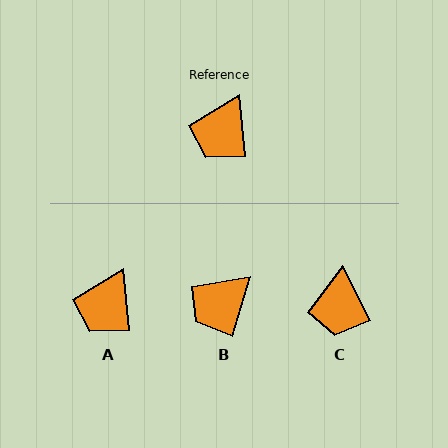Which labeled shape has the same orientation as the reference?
A.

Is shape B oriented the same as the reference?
No, it is off by about 22 degrees.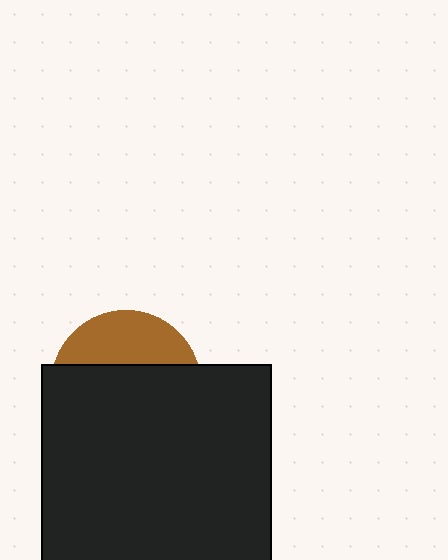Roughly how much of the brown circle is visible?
A small part of it is visible (roughly 32%).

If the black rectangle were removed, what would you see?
You would see the complete brown circle.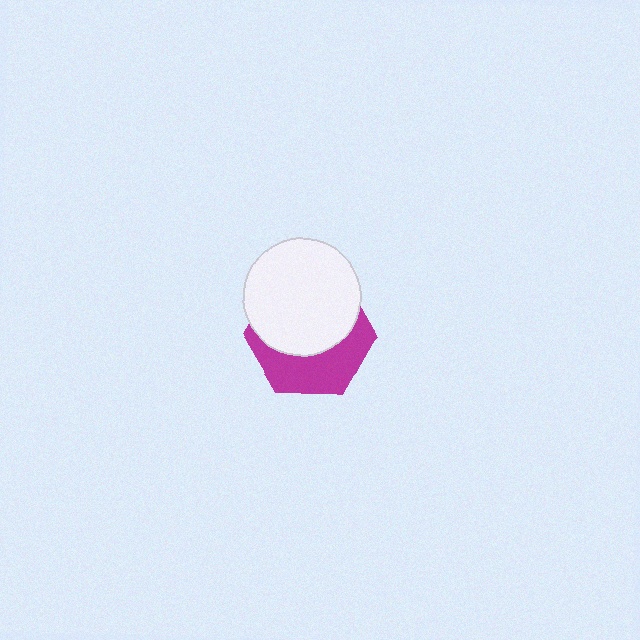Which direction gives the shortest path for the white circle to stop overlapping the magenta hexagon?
Moving up gives the shortest separation.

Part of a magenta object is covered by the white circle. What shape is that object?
It is a hexagon.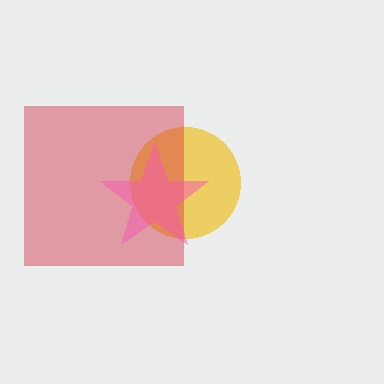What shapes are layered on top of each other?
The layered shapes are: a yellow circle, a red square, a pink star.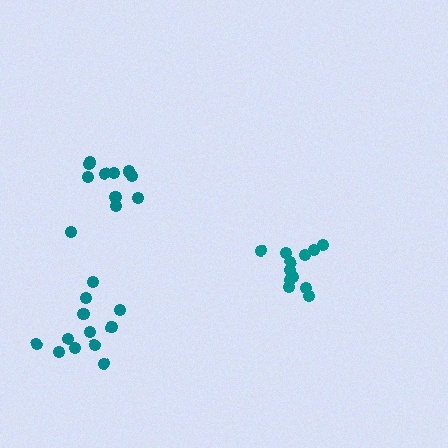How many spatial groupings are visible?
There are 3 spatial groupings.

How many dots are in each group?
Group 1: 11 dots, Group 2: 12 dots, Group 3: 12 dots (35 total).